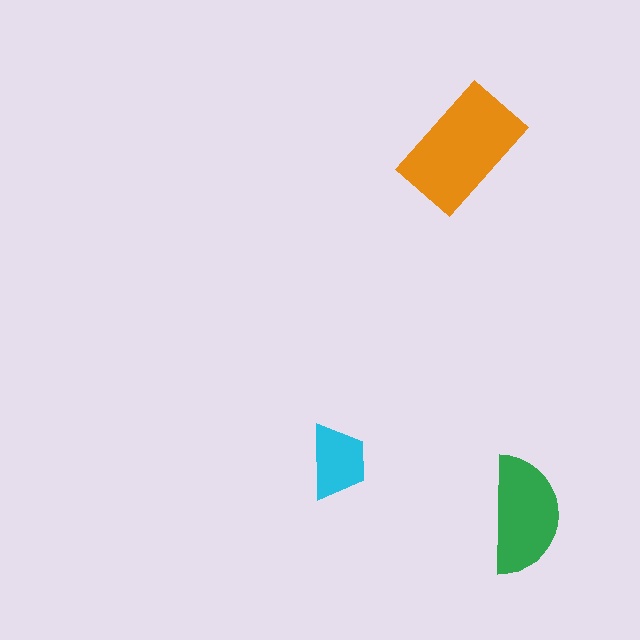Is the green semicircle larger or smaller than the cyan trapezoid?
Larger.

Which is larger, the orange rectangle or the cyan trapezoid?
The orange rectangle.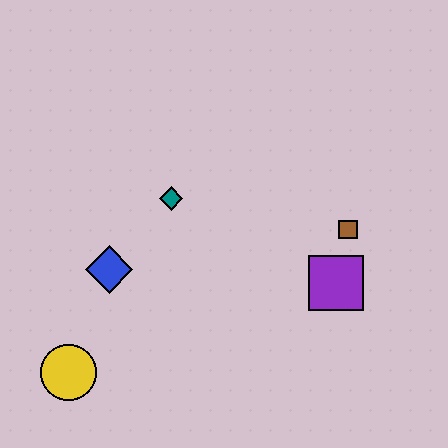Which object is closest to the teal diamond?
The blue diamond is closest to the teal diamond.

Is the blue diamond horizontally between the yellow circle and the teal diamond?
Yes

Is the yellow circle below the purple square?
Yes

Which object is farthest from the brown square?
The yellow circle is farthest from the brown square.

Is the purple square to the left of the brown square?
Yes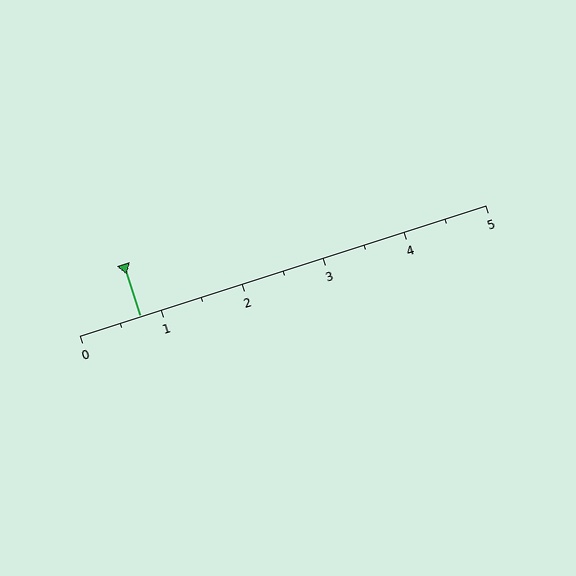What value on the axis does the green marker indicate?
The marker indicates approximately 0.8.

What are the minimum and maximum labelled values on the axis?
The axis runs from 0 to 5.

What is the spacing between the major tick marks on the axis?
The major ticks are spaced 1 apart.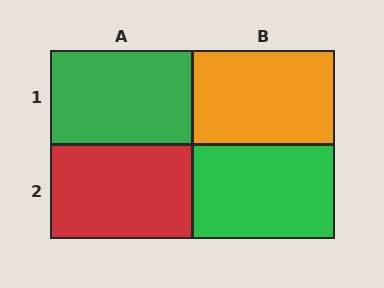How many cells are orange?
1 cell is orange.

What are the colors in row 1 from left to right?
Green, orange.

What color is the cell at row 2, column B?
Green.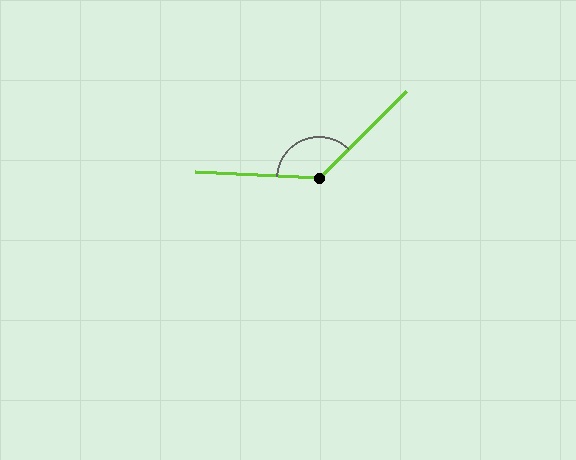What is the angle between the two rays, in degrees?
Approximately 132 degrees.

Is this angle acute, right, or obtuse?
It is obtuse.